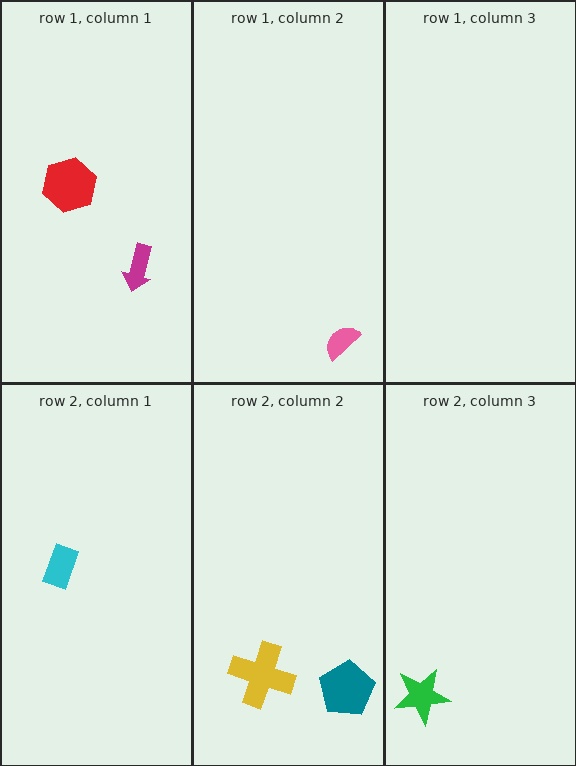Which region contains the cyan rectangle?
The row 2, column 1 region.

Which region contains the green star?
The row 2, column 3 region.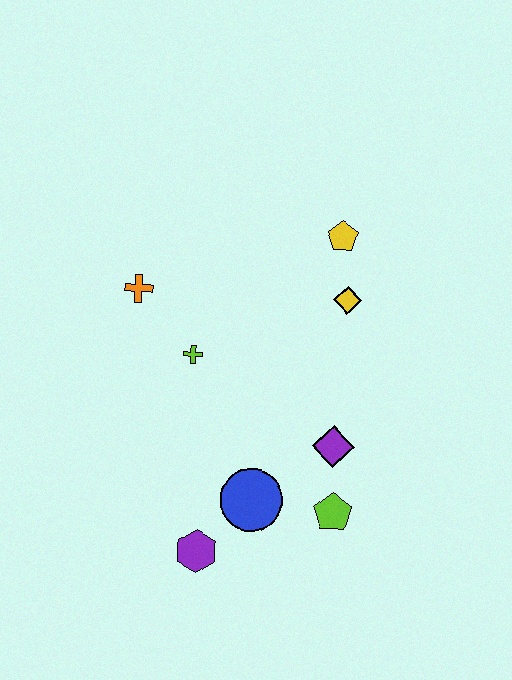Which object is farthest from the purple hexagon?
The yellow pentagon is farthest from the purple hexagon.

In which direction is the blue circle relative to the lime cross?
The blue circle is below the lime cross.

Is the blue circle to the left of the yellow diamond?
Yes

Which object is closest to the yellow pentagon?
The yellow diamond is closest to the yellow pentagon.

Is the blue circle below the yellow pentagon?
Yes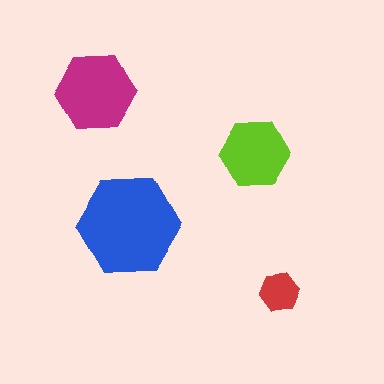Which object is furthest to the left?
The magenta hexagon is leftmost.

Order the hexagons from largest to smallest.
the blue one, the magenta one, the lime one, the red one.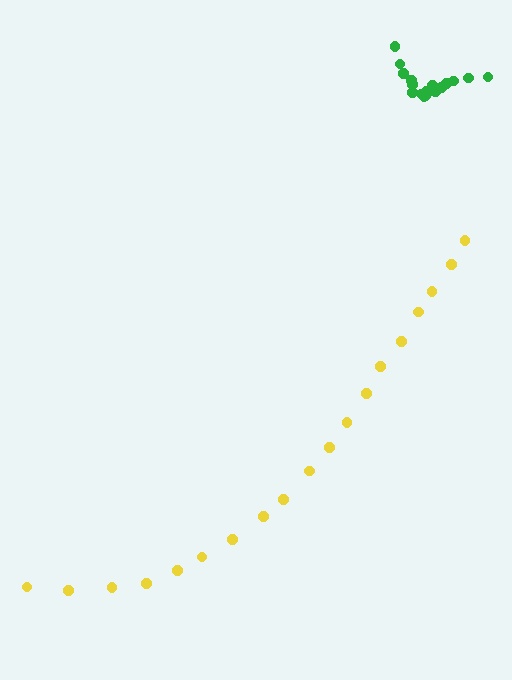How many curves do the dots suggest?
There are 2 distinct paths.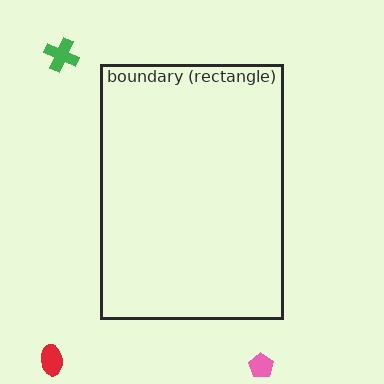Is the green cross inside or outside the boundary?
Outside.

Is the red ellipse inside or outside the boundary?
Outside.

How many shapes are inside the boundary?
0 inside, 3 outside.